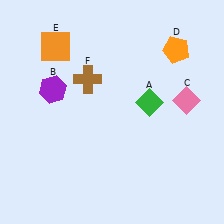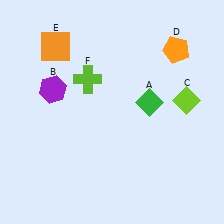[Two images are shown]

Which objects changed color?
C changed from pink to lime. F changed from brown to lime.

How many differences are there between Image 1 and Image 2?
There are 2 differences between the two images.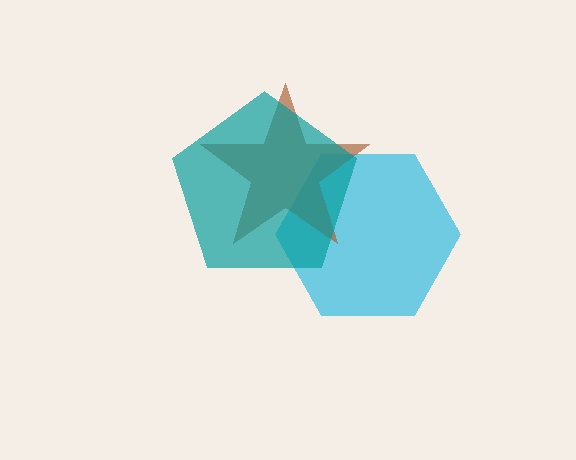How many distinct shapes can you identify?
There are 3 distinct shapes: a cyan hexagon, a brown star, a teal pentagon.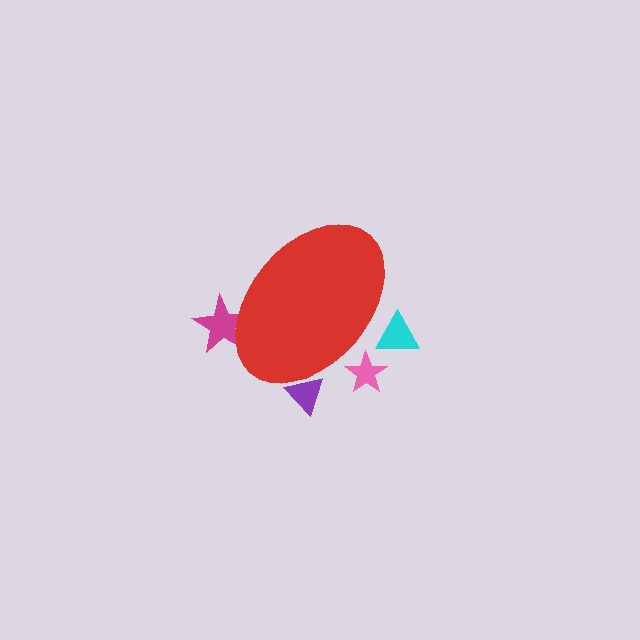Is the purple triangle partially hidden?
Yes, the purple triangle is partially hidden behind the red ellipse.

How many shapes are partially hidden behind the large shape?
4 shapes are partially hidden.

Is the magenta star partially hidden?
Yes, the magenta star is partially hidden behind the red ellipse.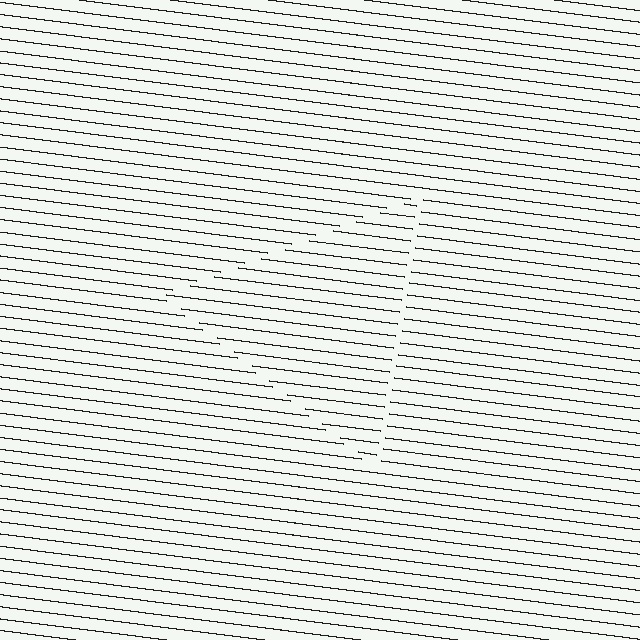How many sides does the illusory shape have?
3 sides — the line-ends trace a triangle.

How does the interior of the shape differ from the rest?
The interior of the shape contains the same grating, shifted by half a period — the contour is defined by the phase discontinuity where line-ends from the inner and outer gratings abut.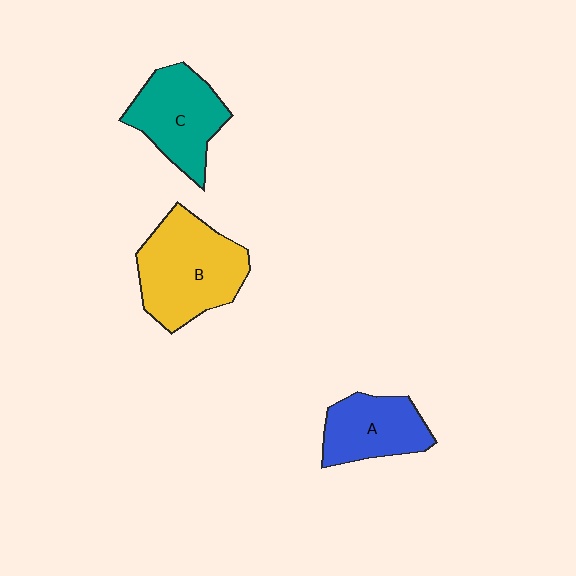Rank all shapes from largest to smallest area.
From largest to smallest: B (yellow), C (teal), A (blue).